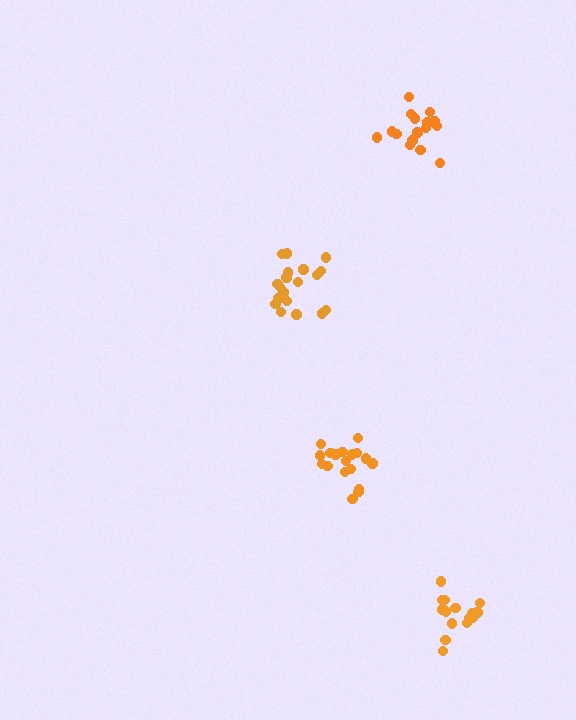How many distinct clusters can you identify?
There are 4 distinct clusters.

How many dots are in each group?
Group 1: 18 dots, Group 2: 15 dots, Group 3: 19 dots, Group 4: 17 dots (69 total).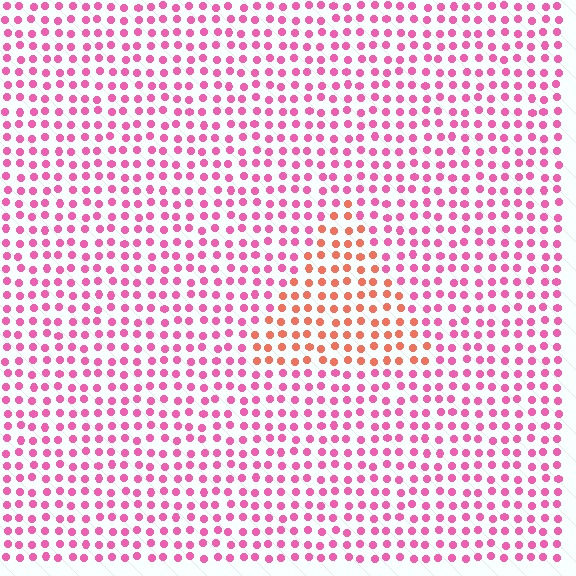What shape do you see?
I see a triangle.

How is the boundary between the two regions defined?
The boundary is defined purely by a slight shift in hue (about 43 degrees). Spacing, size, and orientation are identical on both sides.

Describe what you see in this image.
The image is filled with small pink elements in a uniform arrangement. A triangle-shaped region is visible where the elements are tinted to a slightly different hue, forming a subtle color boundary.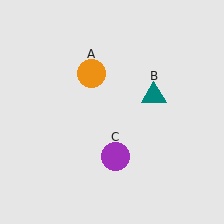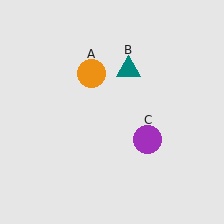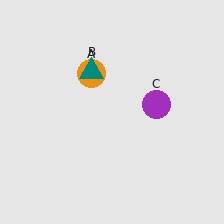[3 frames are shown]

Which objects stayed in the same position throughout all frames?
Orange circle (object A) remained stationary.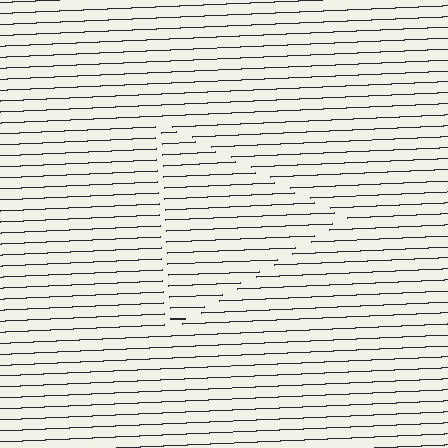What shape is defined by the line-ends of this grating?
An illusory triangle. The interior of the shape contains the same grating, shifted by half a period — the contour is defined by the phase discontinuity where line-ends from the inner and outer gratings abut.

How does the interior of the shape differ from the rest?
The interior of the shape contains the same grating, shifted by half a period — the contour is defined by the phase discontinuity where line-ends from the inner and outer gratings abut.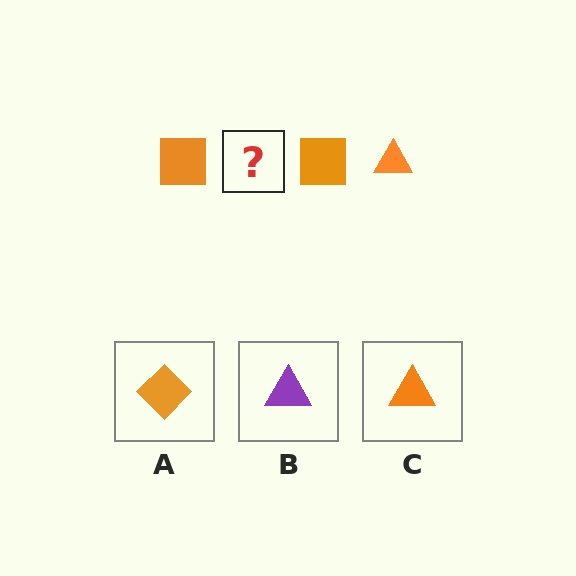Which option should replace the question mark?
Option C.